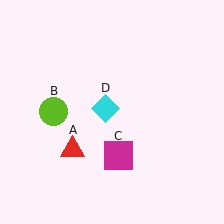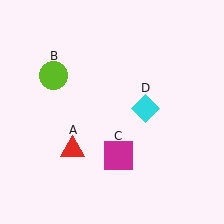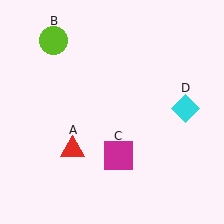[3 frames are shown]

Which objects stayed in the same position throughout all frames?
Red triangle (object A) and magenta square (object C) remained stationary.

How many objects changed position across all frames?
2 objects changed position: lime circle (object B), cyan diamond (object D).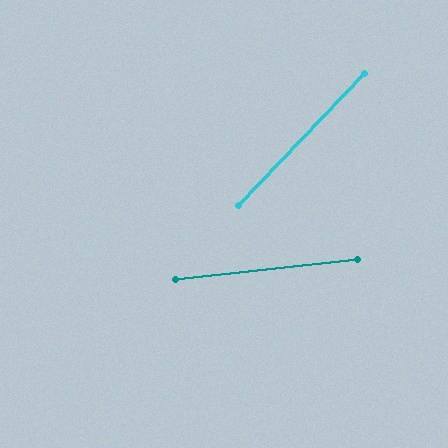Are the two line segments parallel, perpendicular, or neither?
Neither parallel nor perpendicular — they differ by about 40°.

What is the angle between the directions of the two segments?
Approximately 40 degrees.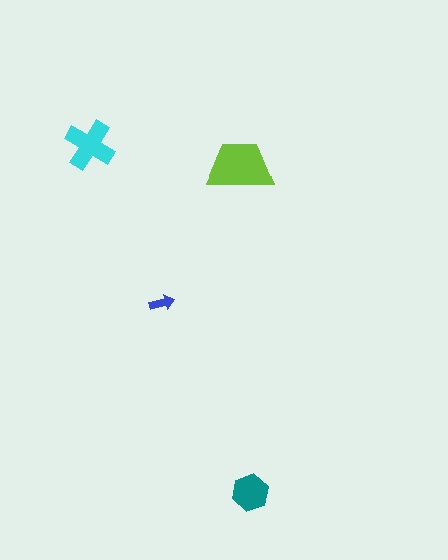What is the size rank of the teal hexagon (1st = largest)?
3rd.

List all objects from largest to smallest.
The lime trapezoid, the cyan cross, the teal hexagon, the blue arrow.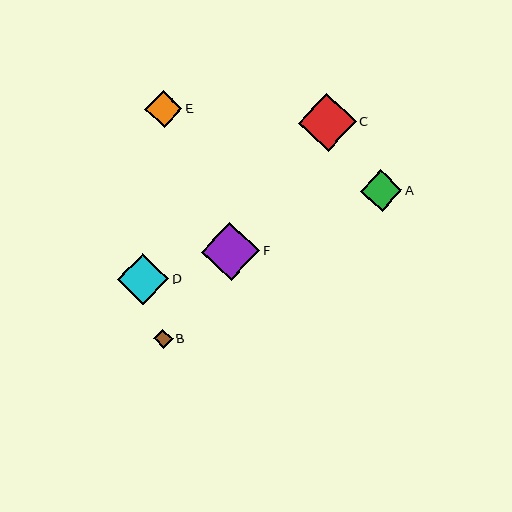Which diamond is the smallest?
Diamond B is the smallest with a size of approximately 19 pixels.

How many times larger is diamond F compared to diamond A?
Diamond F is approximately 1.4 times the size of diamond A.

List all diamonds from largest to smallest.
From largest to smallest: F, C, D, A, E, B.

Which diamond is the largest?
Diamond F is the largest with a size of approximately 58 pixels.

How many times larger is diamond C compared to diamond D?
Diamond C is approximately 1.1 times the size of diamond D.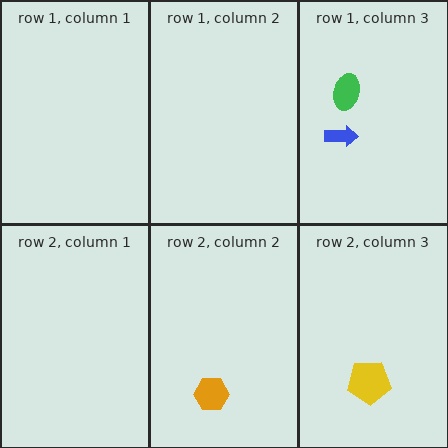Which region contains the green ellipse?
The row 1, column 3 region.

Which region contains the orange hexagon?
The row 2, column 2 region.